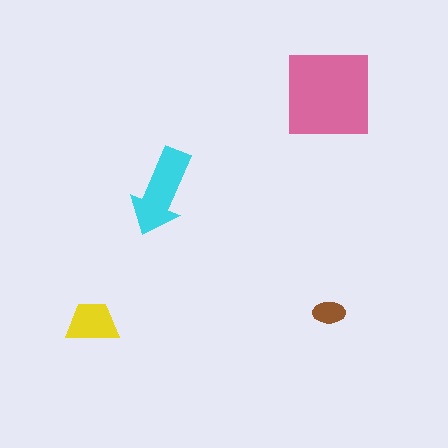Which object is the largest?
The pink square.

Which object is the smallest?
The brown ellipse.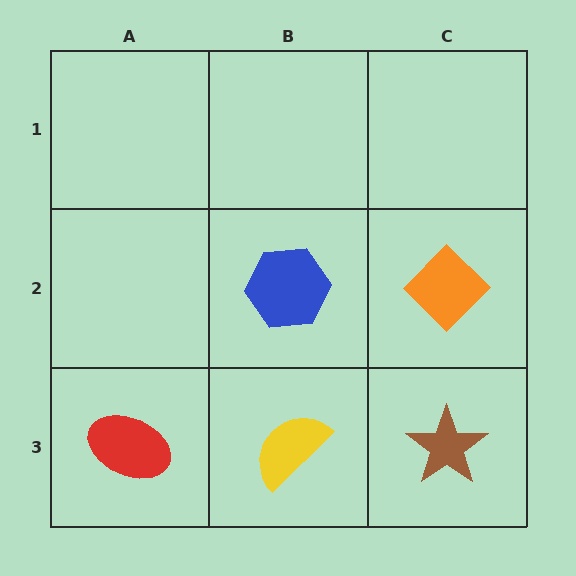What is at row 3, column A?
A red ellipse.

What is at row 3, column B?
A yellow semicircle.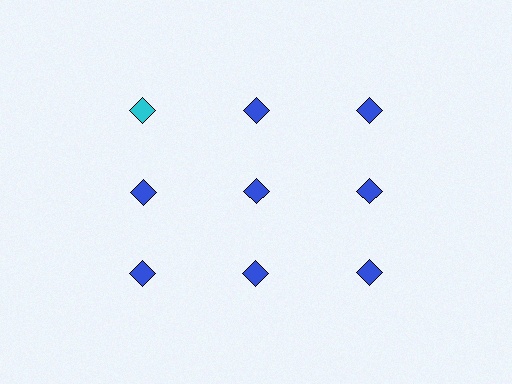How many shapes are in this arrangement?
There are 9 shapes arranged in a grid pattern.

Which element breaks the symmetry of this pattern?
The cyan diamond in the top row, leftmost column breaks the symmetry. All other shapes are blue diamonds.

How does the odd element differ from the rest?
It has a different color: cyan instead of blue.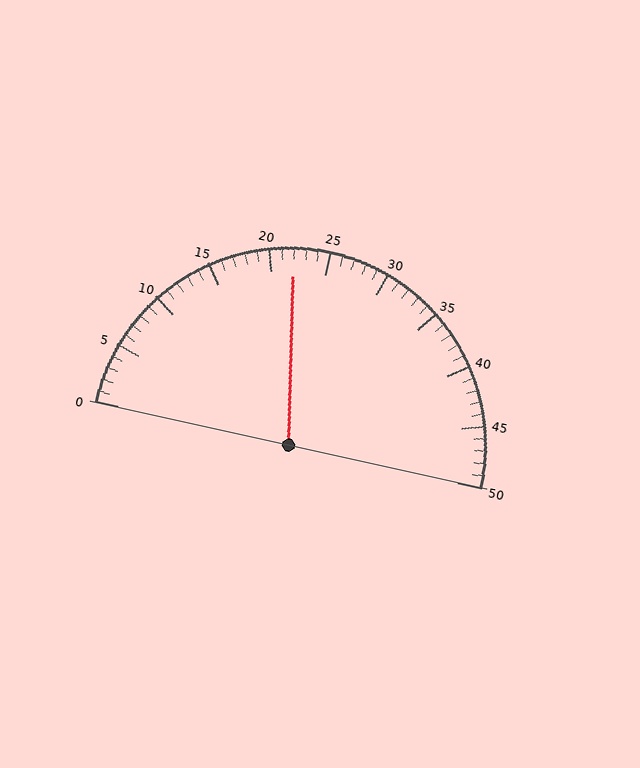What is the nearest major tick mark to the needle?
The nearest major tick mark is 20.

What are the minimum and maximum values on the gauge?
The gauge ranges from 0 to 50.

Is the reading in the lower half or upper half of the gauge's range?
The reading is in the lower half of the range (0 to 50).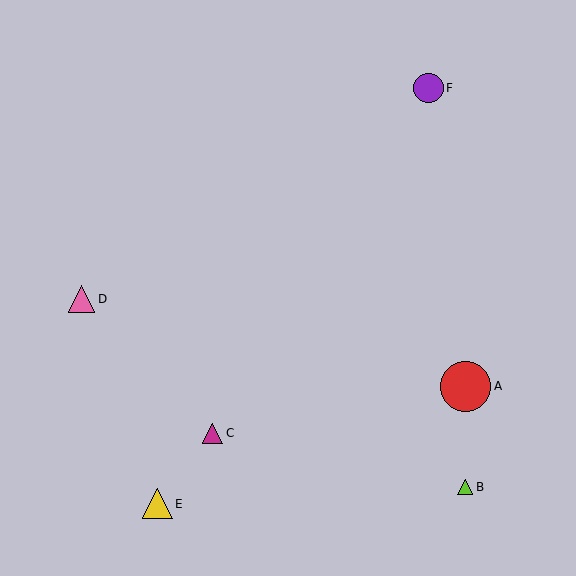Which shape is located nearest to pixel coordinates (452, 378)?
The red circle (labeled A) at (466, 386) is nearest to that location.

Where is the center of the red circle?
The center of the red circle is at (466, 386).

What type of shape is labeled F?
Shape F is a purple circle.